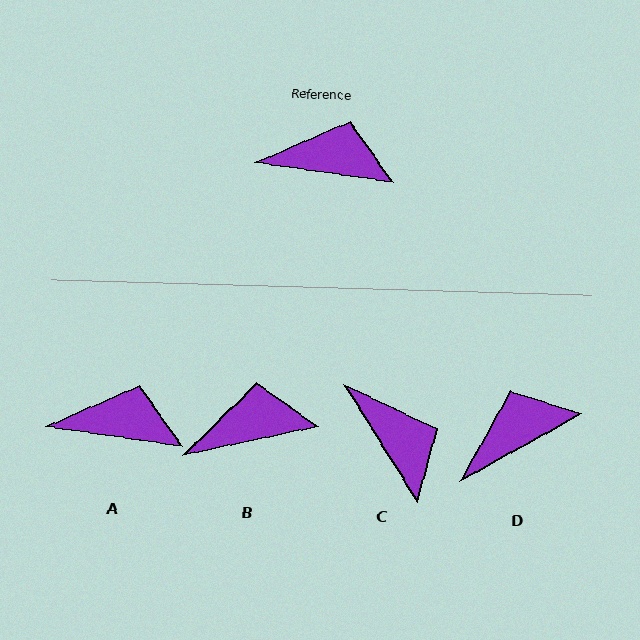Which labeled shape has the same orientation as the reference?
A.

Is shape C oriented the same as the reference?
No, it is off by about 50 degrees.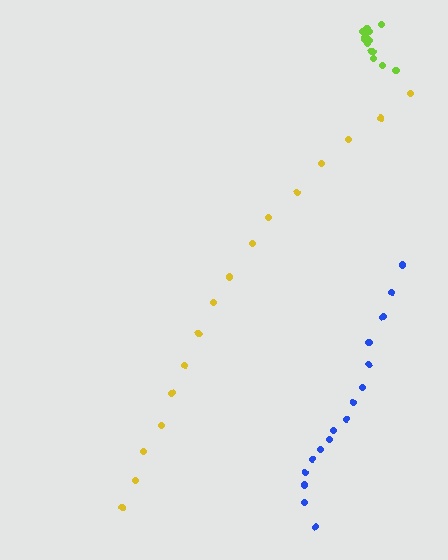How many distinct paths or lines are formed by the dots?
There are 3 distinct paths.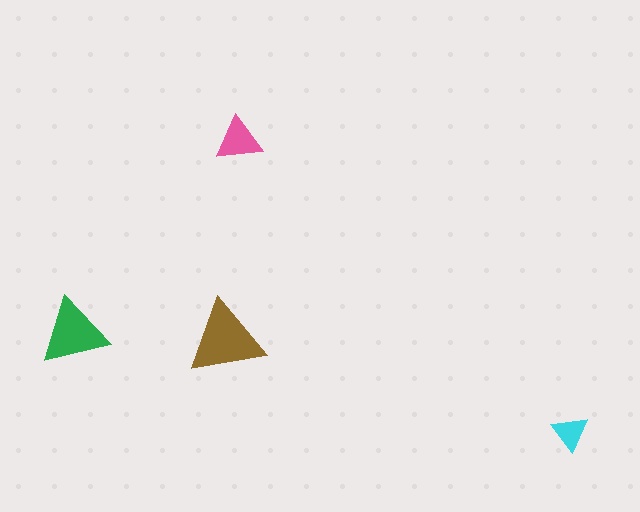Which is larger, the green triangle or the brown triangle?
The brown one.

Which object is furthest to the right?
The cyan triangle is rightmost.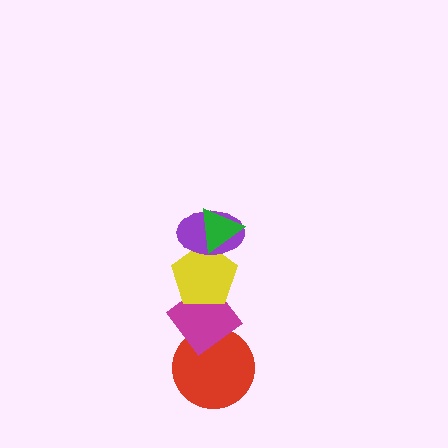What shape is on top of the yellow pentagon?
The purple ellipse is on top of the yellow pentagon.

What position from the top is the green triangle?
The green triangle is 1st from the top.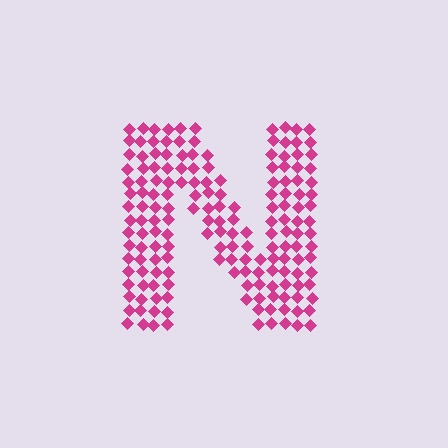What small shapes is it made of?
It is made of small diamonds.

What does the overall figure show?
The overall figure shows the letter N.